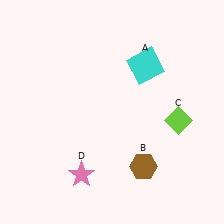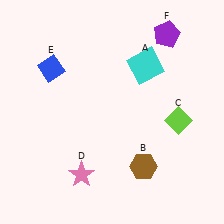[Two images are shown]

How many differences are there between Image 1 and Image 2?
There are 2 differences between the two images.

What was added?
A blue diamond (E), a purple pentagon (F) were added in Image 2.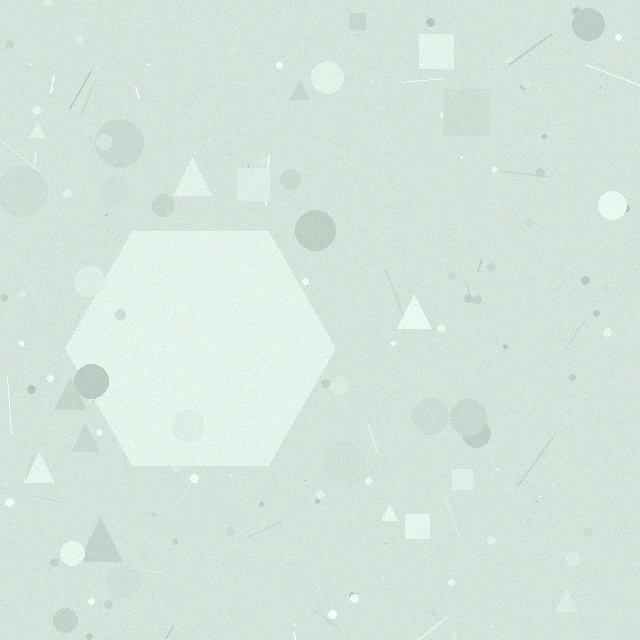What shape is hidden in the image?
A hexagon is hidden in the image.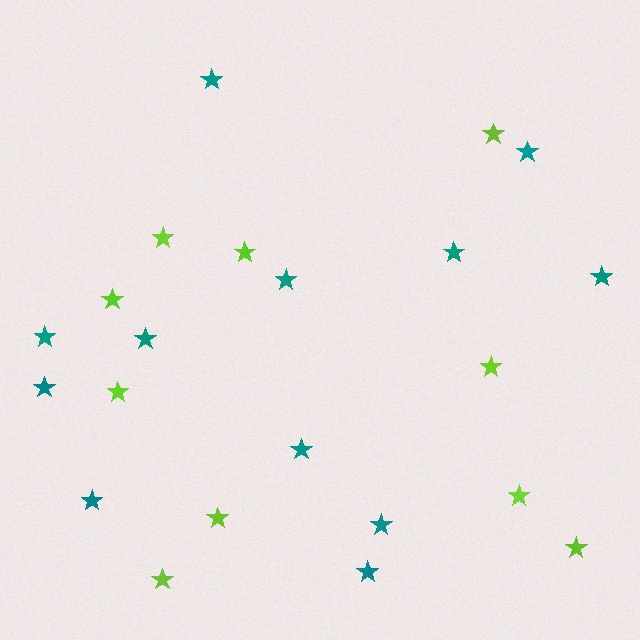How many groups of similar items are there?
There are 2 groups: one group of teal stars (12) and one group of lime stars (10).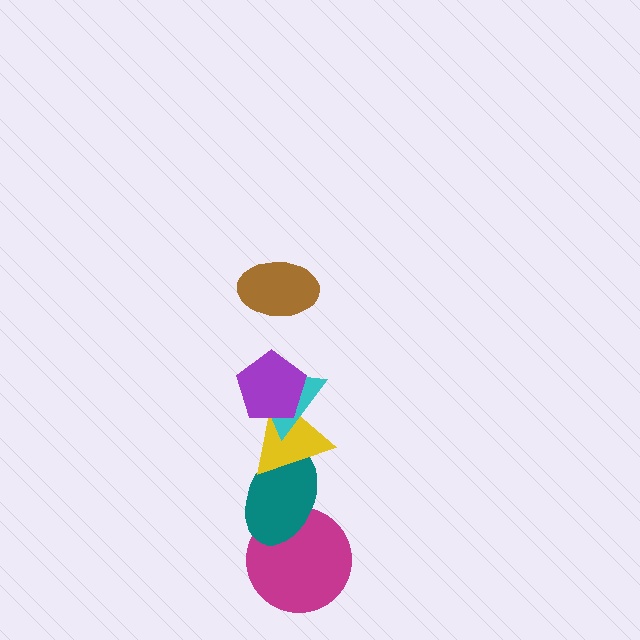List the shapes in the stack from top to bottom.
From top to bottom: the brown ellipse, the purple pentagon, the cyan triangle, the yellow triangle, the teal ellipse, the magenta circle.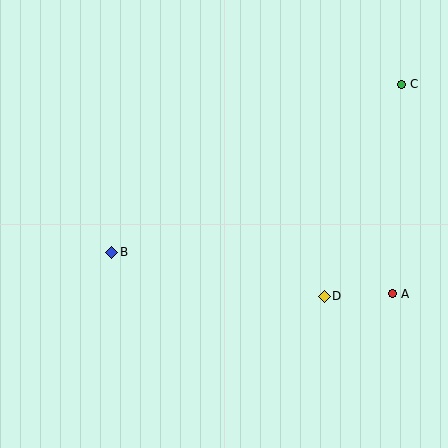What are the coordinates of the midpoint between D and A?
The midpoint between D and A is at (358, 295).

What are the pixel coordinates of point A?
Point A is at (393, 294).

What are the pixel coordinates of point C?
Point C is at (402, 84).